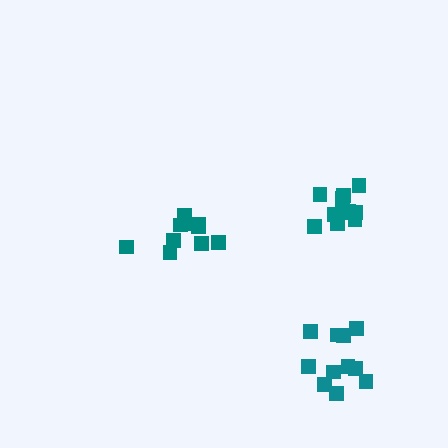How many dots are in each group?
Group 1: 12 dots, Group 2: 10 dots, Group 3: 11 dots (33 total).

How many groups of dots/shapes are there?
There are 3 groups.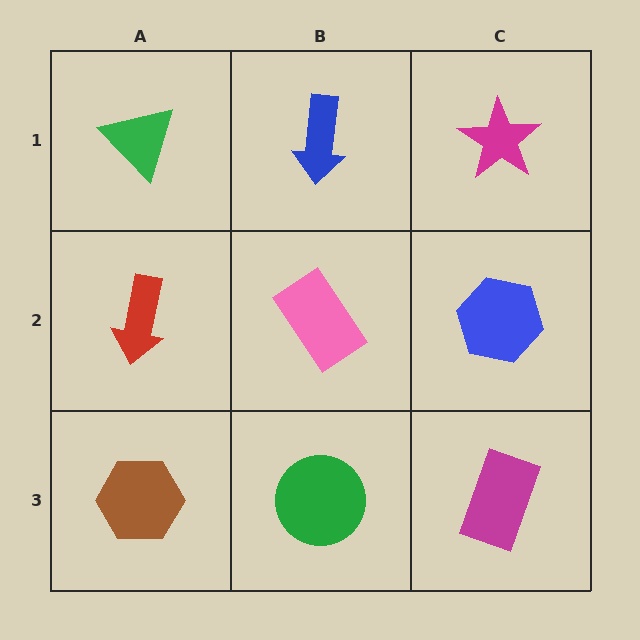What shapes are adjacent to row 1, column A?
A red arrow (row 2, column A), a blue arrow (row 1, column B).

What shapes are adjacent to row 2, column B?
A blue arrow (row 1, column B), a green circle (row 3, column B), a red arrow (row 2, column A), a blue hexagon (row 2, column C).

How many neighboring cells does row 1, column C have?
2.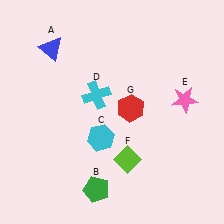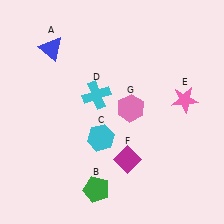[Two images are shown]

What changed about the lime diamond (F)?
In Image 1, F is lime. In Image 2, it changed to magenta.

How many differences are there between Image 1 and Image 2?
There are 2 differences between the two images.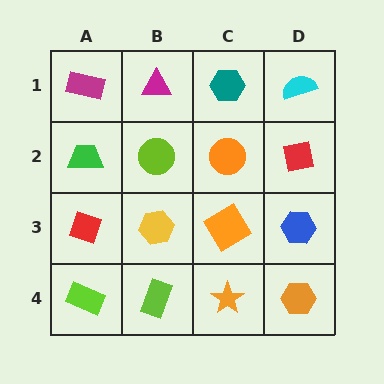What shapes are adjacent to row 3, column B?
A lime circle (row 2, column B), a lime rectangle (row 4, column B), a red diamond (row 3, column A), an orange diamond (row 3, column C).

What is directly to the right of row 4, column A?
A lime rectangle.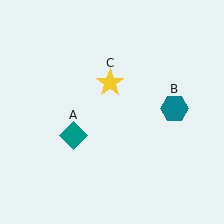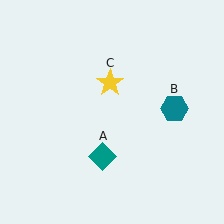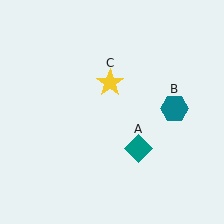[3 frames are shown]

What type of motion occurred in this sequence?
The teal diamond (object A) rotated counterclockwise around the center of the scene.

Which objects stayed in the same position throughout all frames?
Teal hexagon (object B) and yellow star (object C) remained stationary.